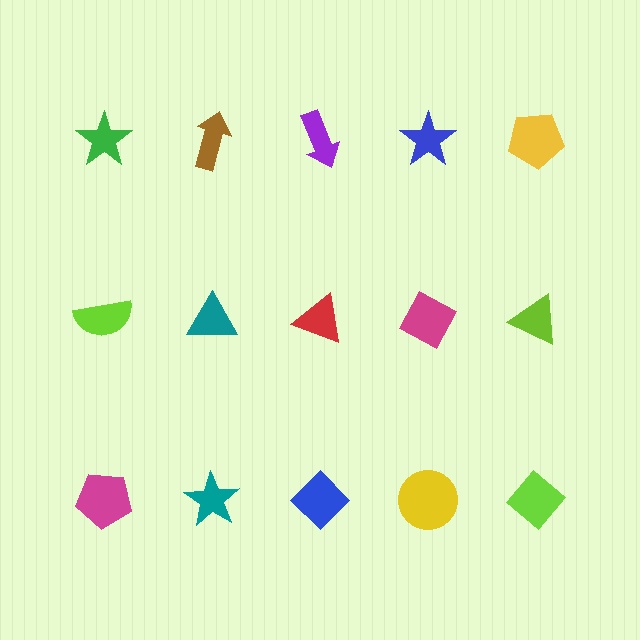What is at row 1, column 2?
A brown arrow.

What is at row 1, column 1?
A green star.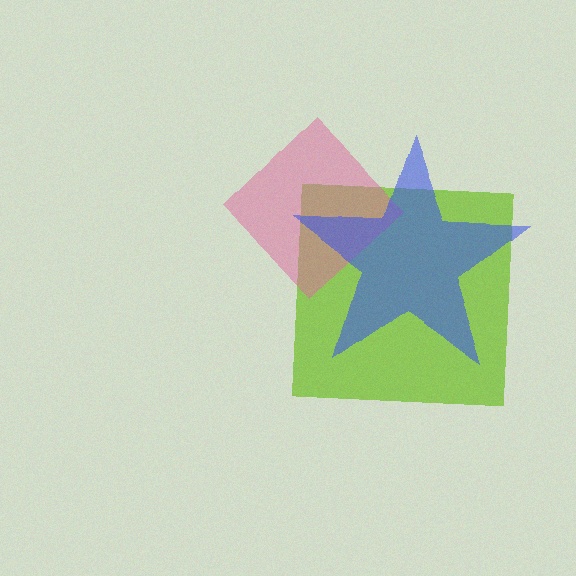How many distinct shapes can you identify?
There are 3 distinct shapes: a lime square, a pink diamond, a blue star.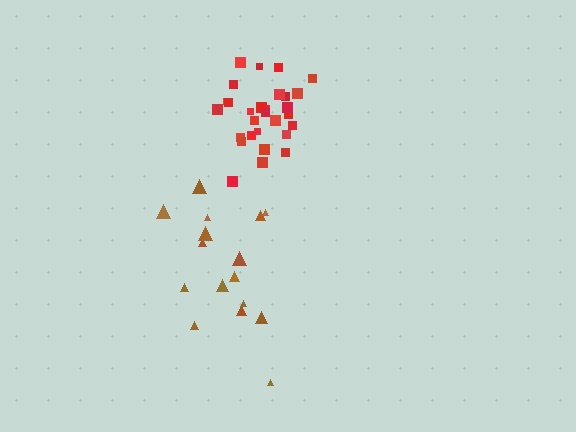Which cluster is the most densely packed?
Red.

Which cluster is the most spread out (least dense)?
Brown.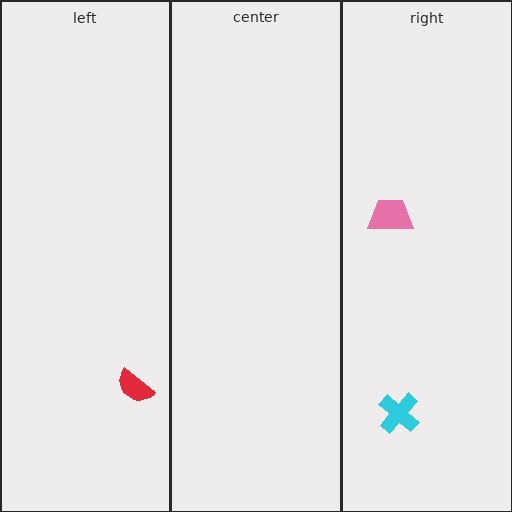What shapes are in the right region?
The cyan cross, the pink trapezoid.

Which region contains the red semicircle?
The left region.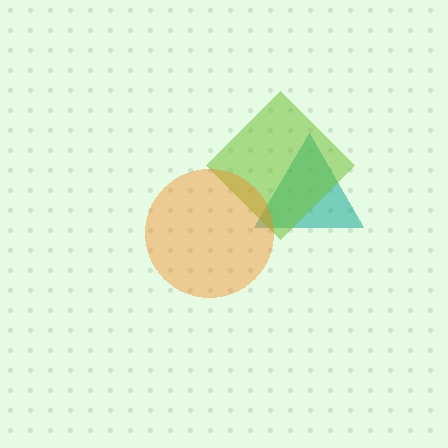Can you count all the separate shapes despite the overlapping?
Yes, there are 3 separate shapes.